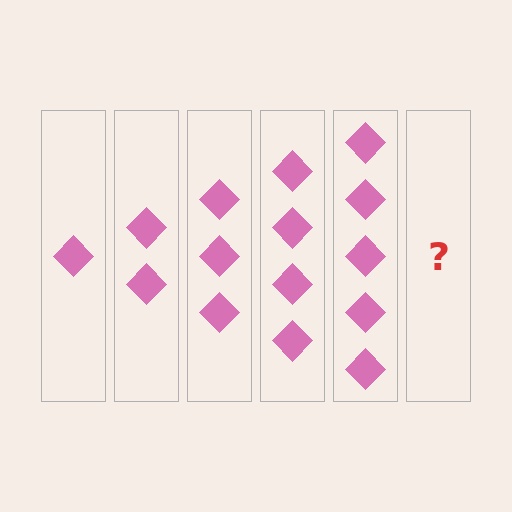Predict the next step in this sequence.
The next step is 6 diamonds.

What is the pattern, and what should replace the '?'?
The pattern is that each step adds one more diamond. The '?' should be 6 diamonds.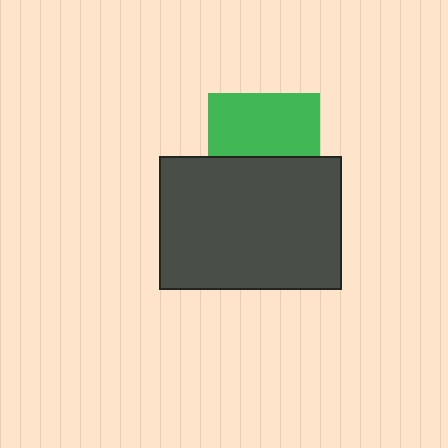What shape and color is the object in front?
The object in front is a dark gray rectangle.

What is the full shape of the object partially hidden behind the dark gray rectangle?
The partially hidden object is a green square.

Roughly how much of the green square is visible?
About half of it is visible (roughly 56%).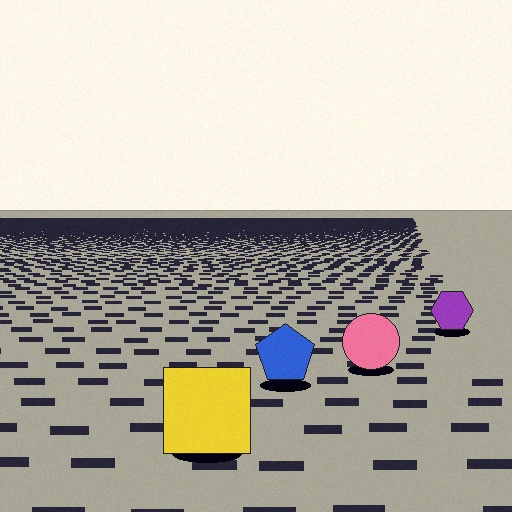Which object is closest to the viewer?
The yellow square is closest. The texture marks near it are larger and more spread out.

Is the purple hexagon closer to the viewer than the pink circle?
No. The pink circle is closer — you can tell from the texture gradient: the ground texture is coarser near it.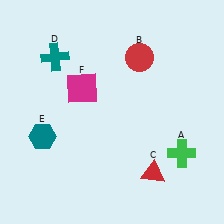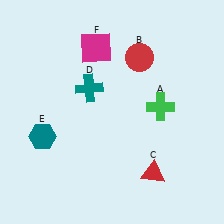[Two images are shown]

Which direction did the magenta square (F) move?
The magenta square (F) moved up.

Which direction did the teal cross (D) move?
The teal cross (D) moved right.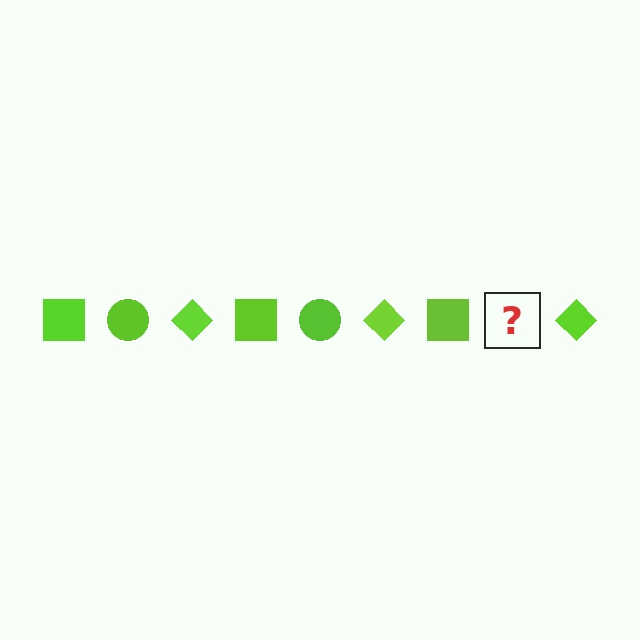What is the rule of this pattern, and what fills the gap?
The rule is that the pattern cycles through square, circle, diamond shapes in lime. The gap should be filled with a lime circle.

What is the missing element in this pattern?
The missing element is a lime circle.